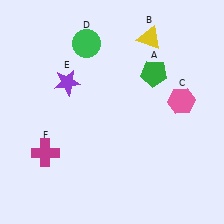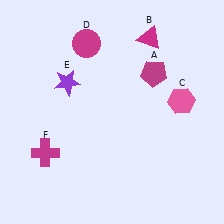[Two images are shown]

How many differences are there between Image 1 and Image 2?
There are 3 differences between the two images.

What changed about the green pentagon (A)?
In Image 1, A is green. In Image 2, it changed to magenta.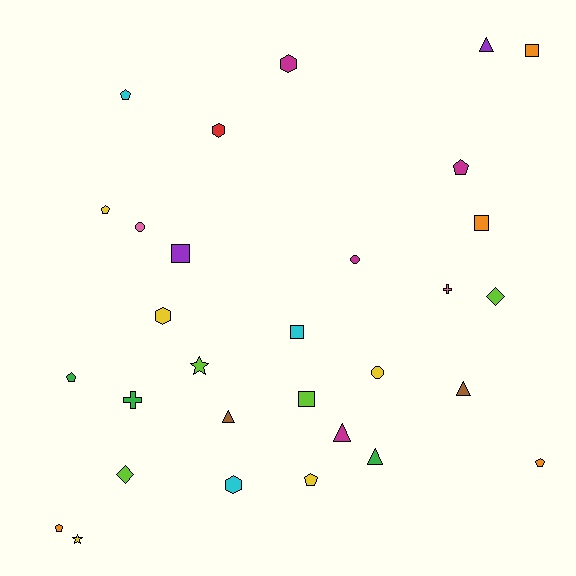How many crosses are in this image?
There are 2 crosses.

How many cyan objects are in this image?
There are 3 cyan objects.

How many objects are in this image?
There are 30 objects.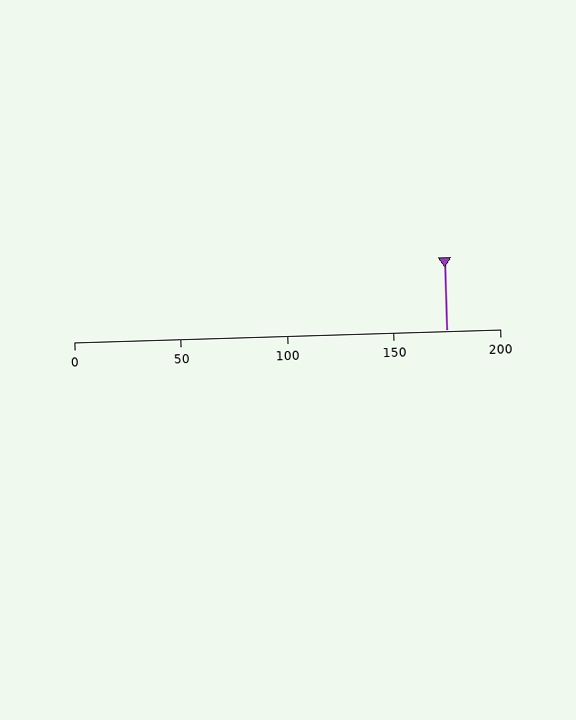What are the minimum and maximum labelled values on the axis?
The axis runs from 0 to 200.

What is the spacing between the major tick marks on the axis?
The major ticks are spaced 50 apart.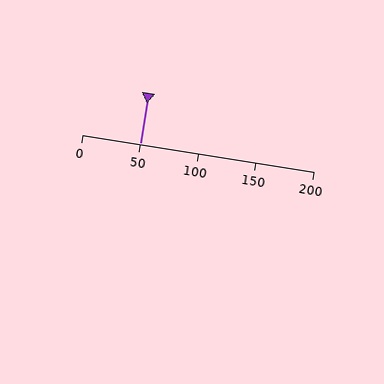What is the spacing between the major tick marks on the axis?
The major ticks are spaced 50 apart.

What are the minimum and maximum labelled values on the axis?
The axis runs from 0 to 200.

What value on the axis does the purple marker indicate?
The marker indicates approximately 50.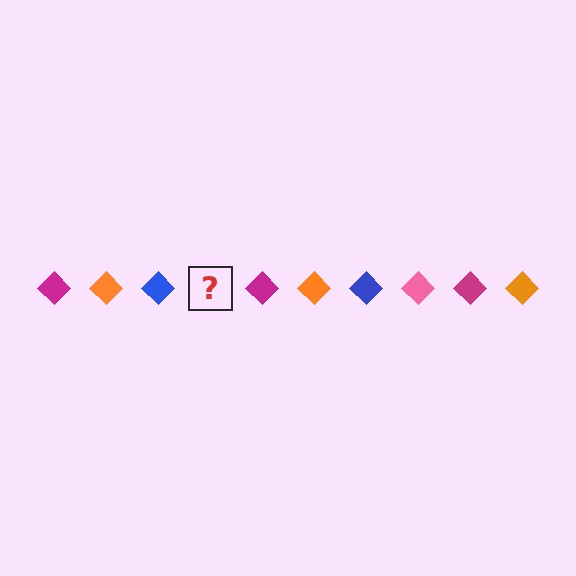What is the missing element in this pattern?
The missing element is a pink diamond.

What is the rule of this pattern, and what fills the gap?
The rule is that the pattern cycles through magenta, orange, blue, pink diamonds. The gap should be filled with a pink diamond.